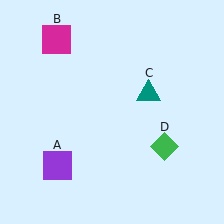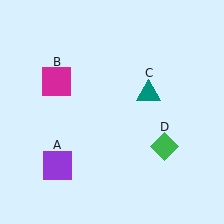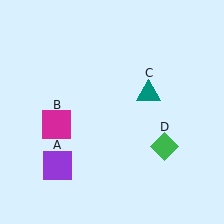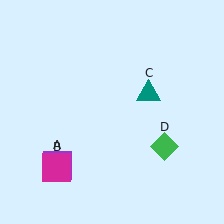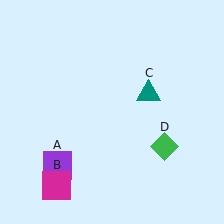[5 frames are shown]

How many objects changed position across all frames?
1 object changed position: magenta square (object B).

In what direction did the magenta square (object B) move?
The magenta square (object B) moved down.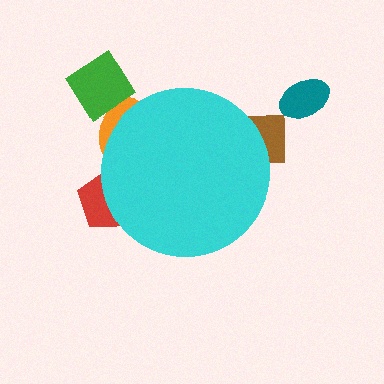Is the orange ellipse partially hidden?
Yes, the orange ellipse is partially hidden behind the cyan circle.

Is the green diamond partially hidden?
No, the green diamond is fully visible.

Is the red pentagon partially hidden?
Yes, the red pentagon is partially hidden behind the cyan circle.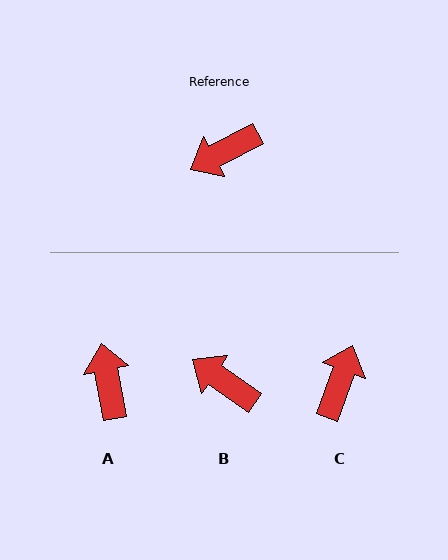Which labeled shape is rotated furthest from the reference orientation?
C, about 138 degrees away.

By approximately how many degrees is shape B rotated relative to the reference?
Approximately 63 degrees clockwise.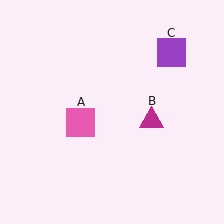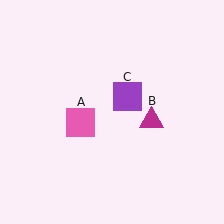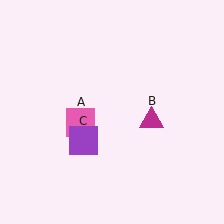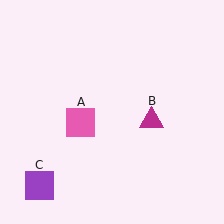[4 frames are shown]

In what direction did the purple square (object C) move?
The purple square (object C) moved down and to the left.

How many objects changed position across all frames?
1 object changed position: purple square (object C).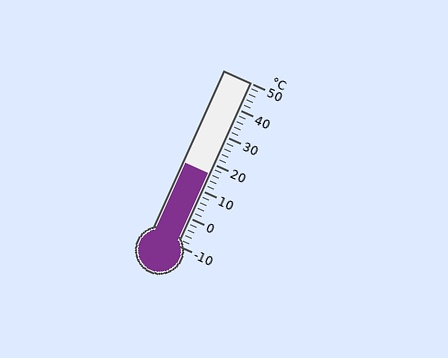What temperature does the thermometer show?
The thermometer shows approximately 16°C.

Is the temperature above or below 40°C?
The temperature is below 40°C.